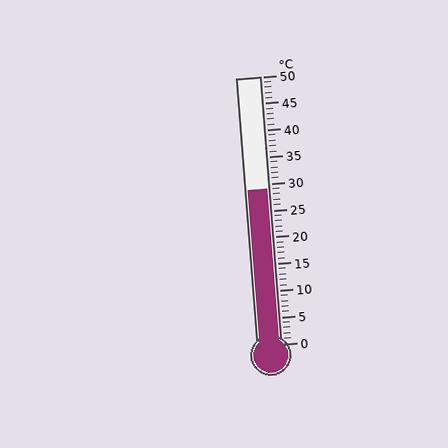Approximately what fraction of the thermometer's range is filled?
The thermometer is filled to approximately 60% of its range.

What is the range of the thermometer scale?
The thermometer scale ranges from 0°C to 50°C.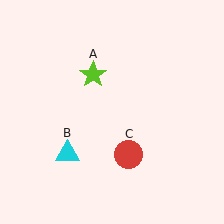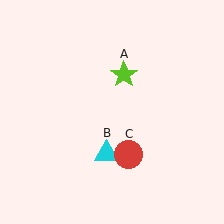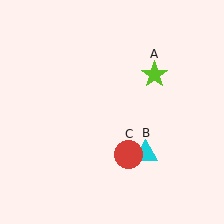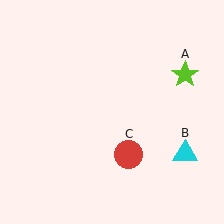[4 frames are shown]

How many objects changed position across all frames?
2 objects changed position: lime star (object A), cyan triangle (object B).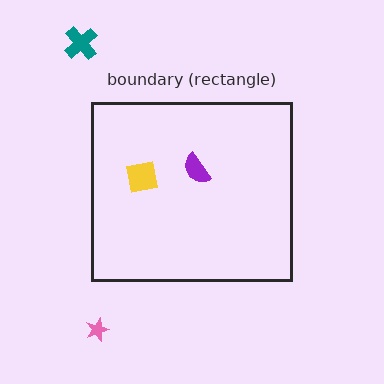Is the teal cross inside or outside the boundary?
Outside.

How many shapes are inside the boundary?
2 inside, 2 outside.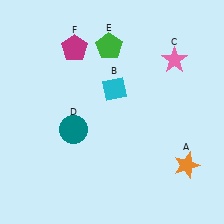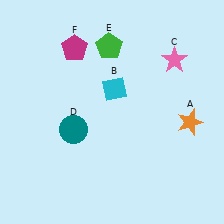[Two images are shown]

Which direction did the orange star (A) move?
The orange star (A) moved up.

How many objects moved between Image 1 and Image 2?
1 object moved between the two images.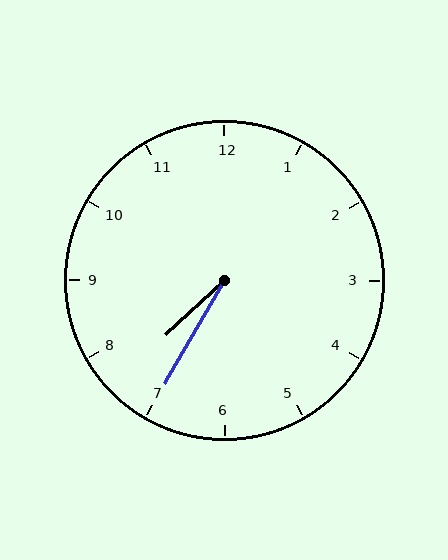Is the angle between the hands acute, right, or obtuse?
It is acute.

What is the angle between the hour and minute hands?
Approximately 18 degrees.